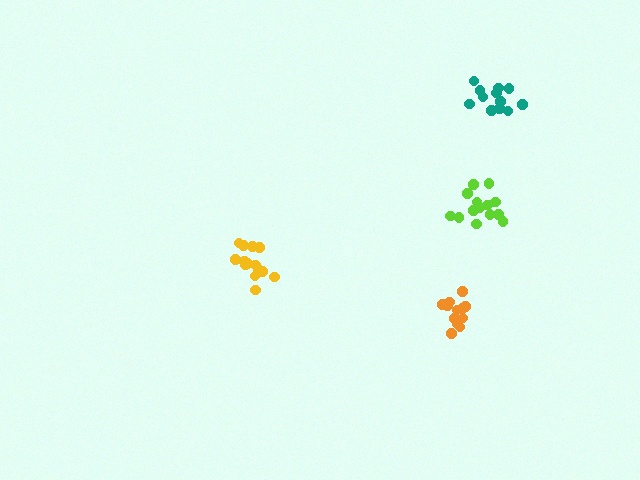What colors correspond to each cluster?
The clusters are colored: lime, yellow, orange, teal.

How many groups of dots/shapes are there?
There are 4 groups.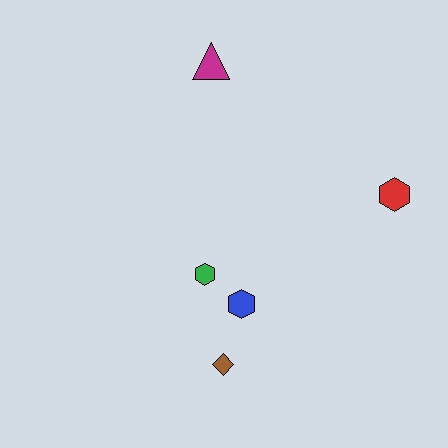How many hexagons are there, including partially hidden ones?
There are 3 hexagons.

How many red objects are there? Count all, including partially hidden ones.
There is 1 red object.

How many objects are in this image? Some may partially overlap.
There are 5 objects.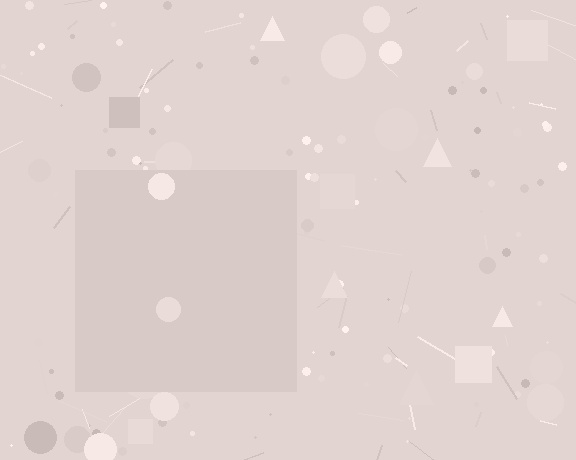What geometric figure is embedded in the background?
A square is embedded in the background.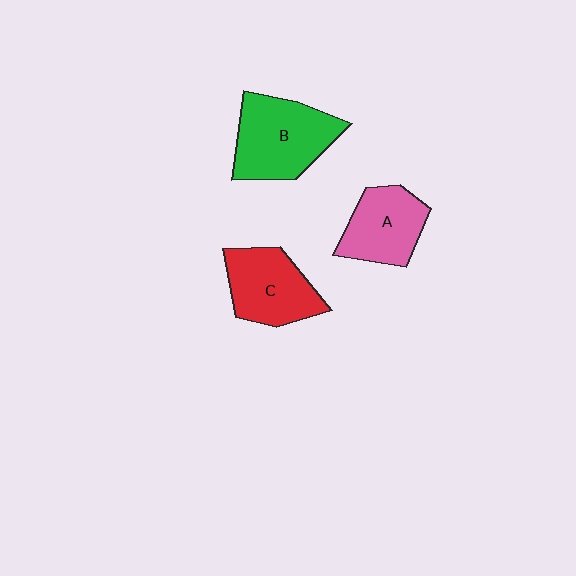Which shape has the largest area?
Shape B (green).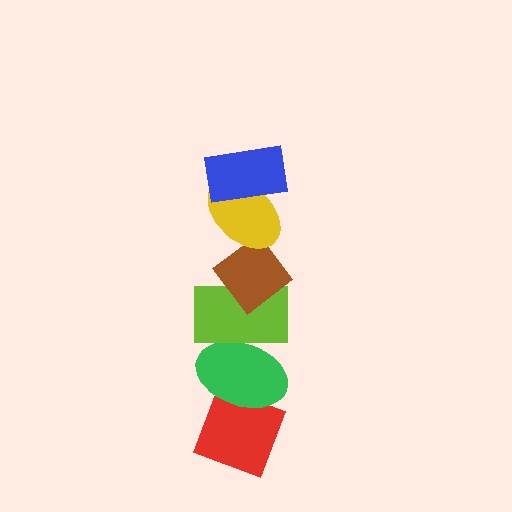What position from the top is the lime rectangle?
The lime rectangle is 4th from the top.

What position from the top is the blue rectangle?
The blue rectangle is 1st from the top.